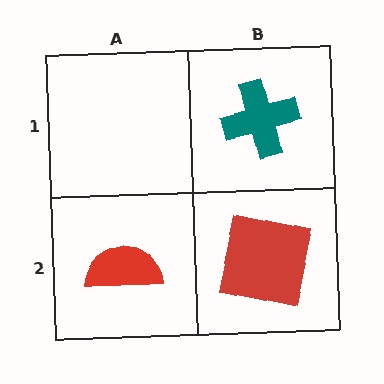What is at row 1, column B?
A teal cross.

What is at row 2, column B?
A red square.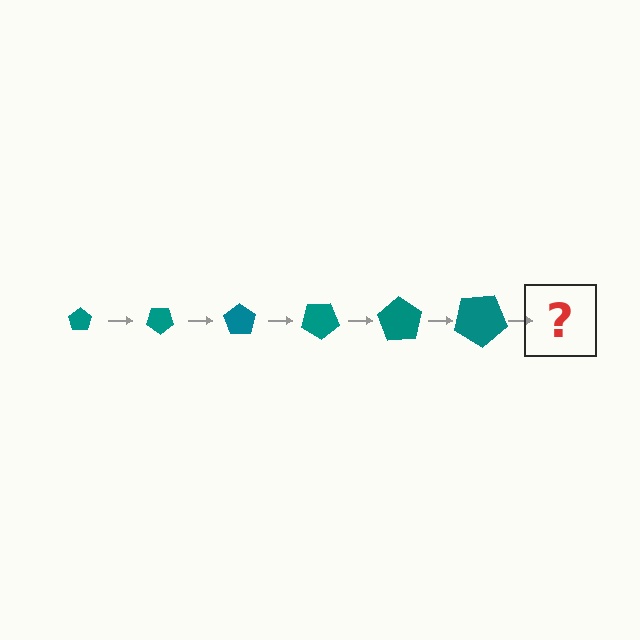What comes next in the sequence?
The next element should be a pentagon, larger than the previous one and rotated 210 degrees from the start.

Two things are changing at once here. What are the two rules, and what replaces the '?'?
The two rules are that the pentagon grows larger each step and it rotates 35 degrees each step. The '?' should be a pentagon, larger than the previous one and rotated 210 degrees from the start.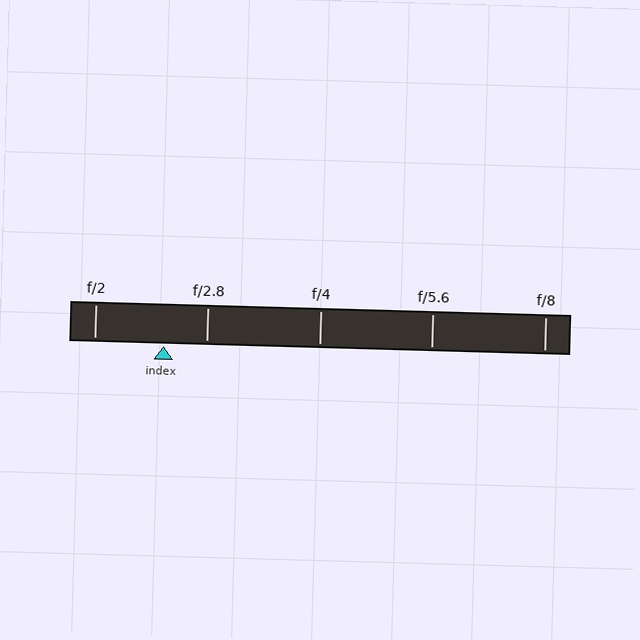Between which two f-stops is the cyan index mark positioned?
The index mark is between f/2 and f/2.8.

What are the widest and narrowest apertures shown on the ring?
The widest aperture shown is f/2 and the narrowest is f/8.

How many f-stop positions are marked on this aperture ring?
There are 5 f-stop positions marked.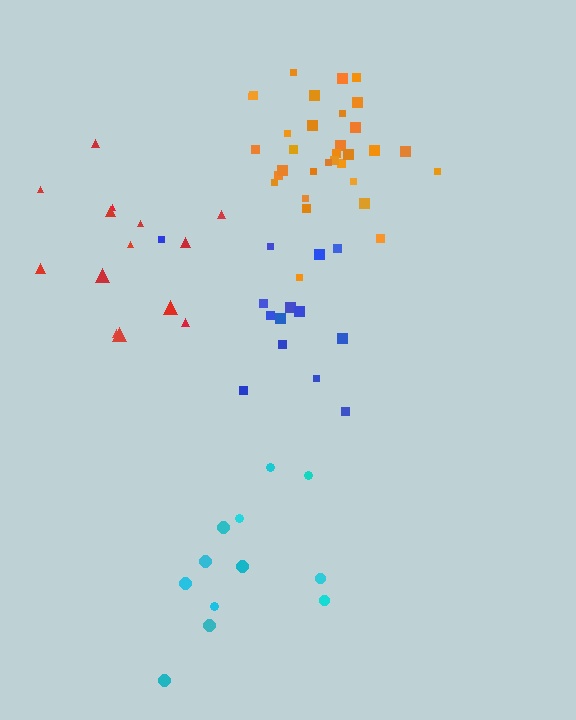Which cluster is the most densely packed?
Orange.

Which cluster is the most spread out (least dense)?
Cyan.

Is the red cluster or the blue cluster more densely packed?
Blue.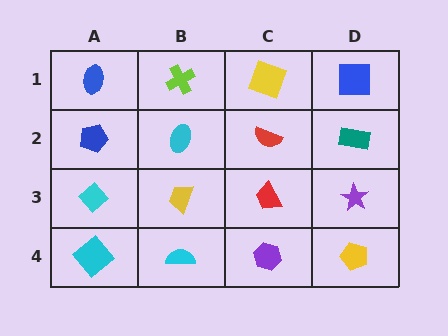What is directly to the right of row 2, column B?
A red semicircle.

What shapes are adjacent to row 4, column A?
A cyan diamond (row 3, column A), a cyan semicircle (row 4, column B).